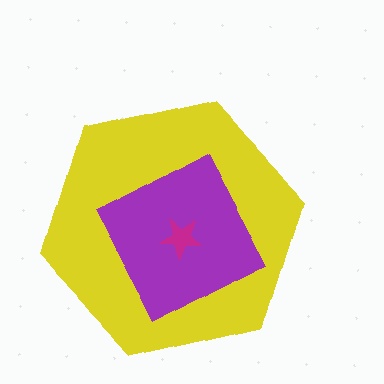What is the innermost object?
The magenta star.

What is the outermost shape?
The yellow hexagon.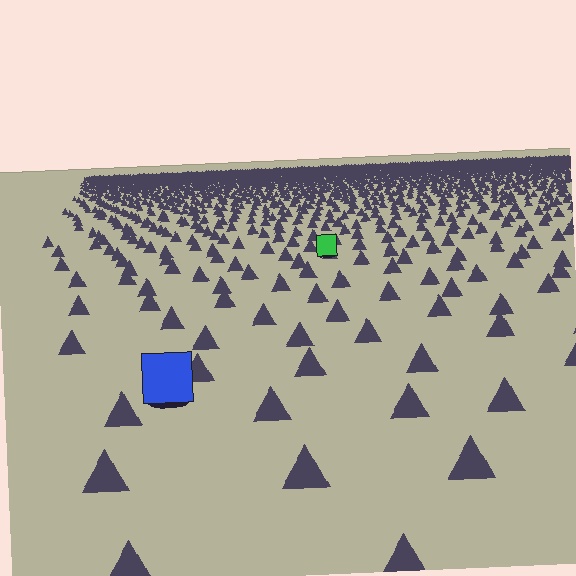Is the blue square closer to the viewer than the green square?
Yes. The blue square is closer — you can tell from the texture gradient: the ground texture is coarser near it.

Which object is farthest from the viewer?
The green square is farthest from the viewer. It appears smaller and the ground texture around it is denser.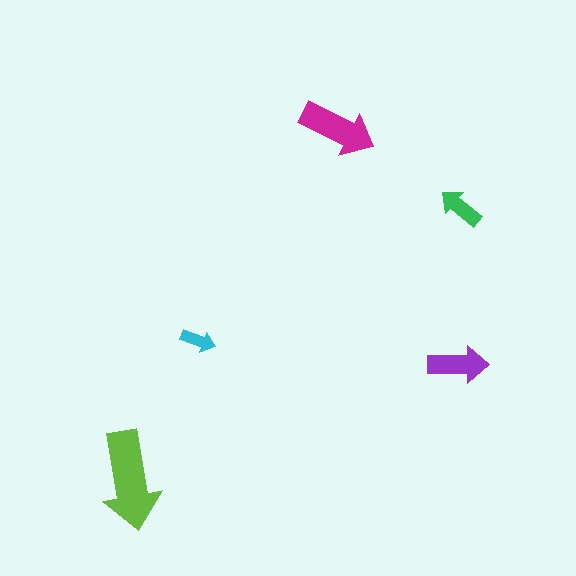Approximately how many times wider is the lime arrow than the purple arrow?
About 1.5 times wider.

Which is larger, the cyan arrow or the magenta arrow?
The magenta one.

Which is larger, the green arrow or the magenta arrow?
The magenta one.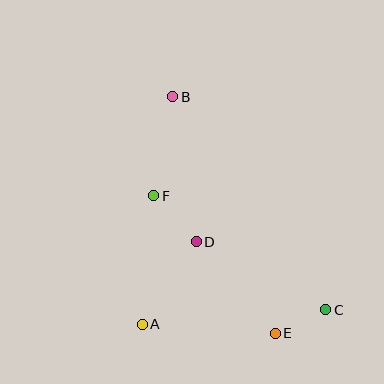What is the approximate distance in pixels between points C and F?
The distance between C and F is approximately 207 pixels.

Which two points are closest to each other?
Points C and E are closest to each other.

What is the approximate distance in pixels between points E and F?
The distance between E and F is approximately 183 pixels.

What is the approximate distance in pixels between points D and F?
The distance between D and F is approximately 63 pixels.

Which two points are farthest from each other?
Points B and C are farthest from each other.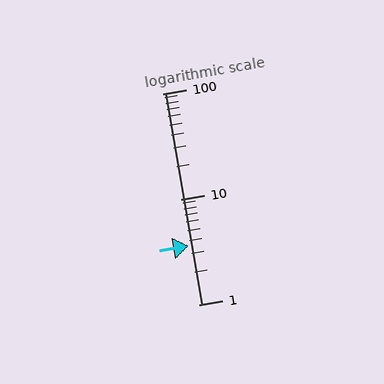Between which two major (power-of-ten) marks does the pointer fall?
The pointer is between 1 and 10.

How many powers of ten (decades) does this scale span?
The scale spans 2 decades, from 1 to 100.